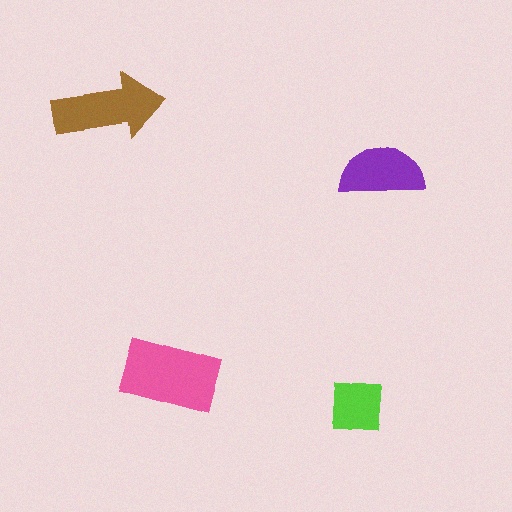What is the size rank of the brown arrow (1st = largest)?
2nd.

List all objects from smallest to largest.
The lime square, the purple semicircle, the brown arrow, the pink rectangle.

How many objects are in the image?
There are 4 objects in the image.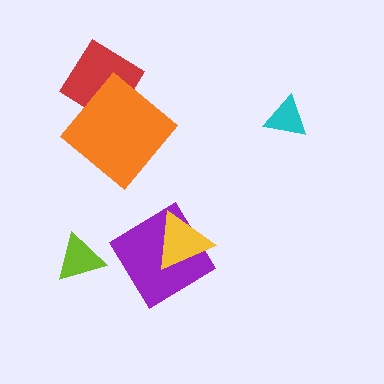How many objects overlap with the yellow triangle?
1 object overlaps with the yellow triangle.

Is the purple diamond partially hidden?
Yes, it is partially covered by another shape.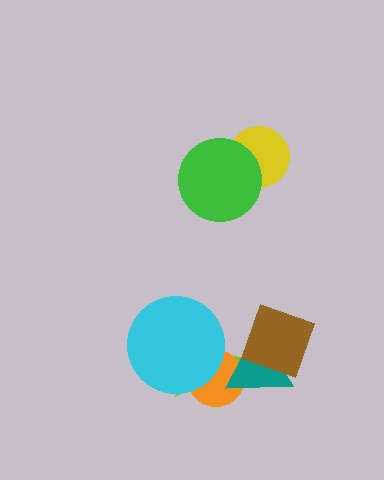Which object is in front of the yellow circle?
The green circle is in front of the yellow circle.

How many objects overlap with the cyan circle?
2 objects overlap with the cyan circle.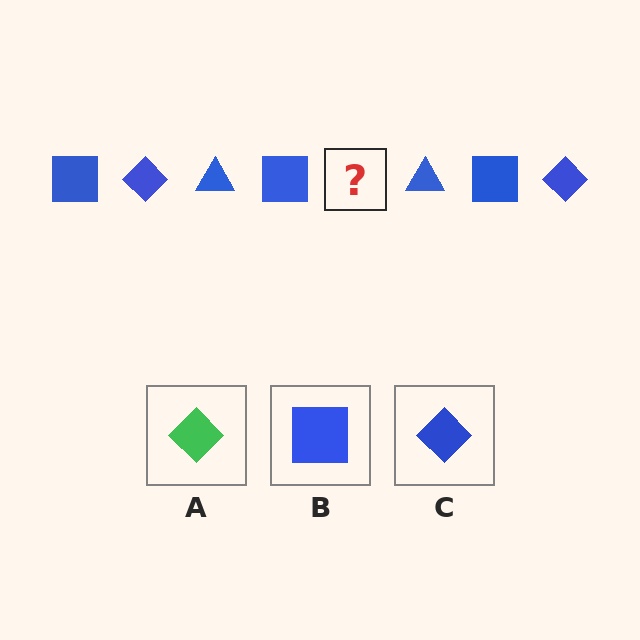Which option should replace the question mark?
Option C.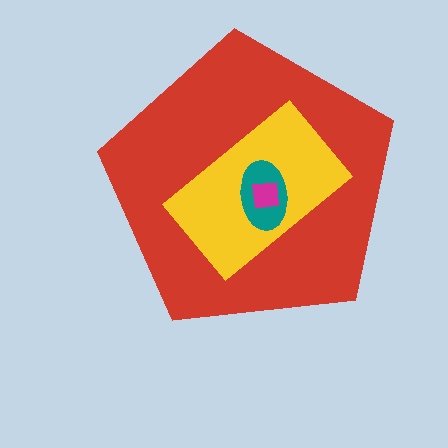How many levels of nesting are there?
4.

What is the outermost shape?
The red pentagon.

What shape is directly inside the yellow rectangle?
The teal ellipse.